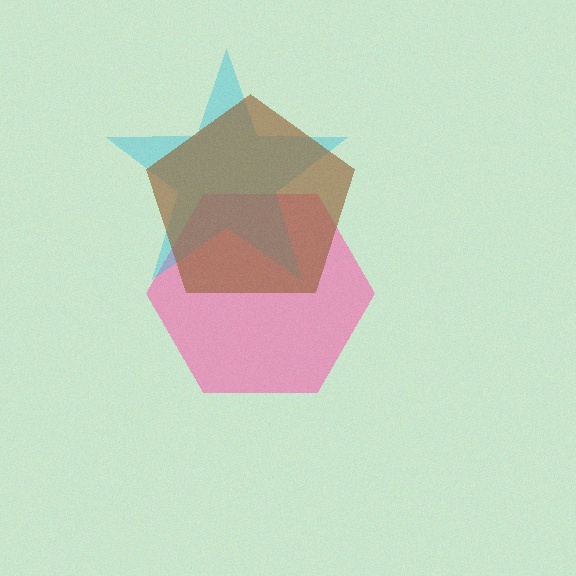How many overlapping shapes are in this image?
There are 3 overlapping shapes in the image.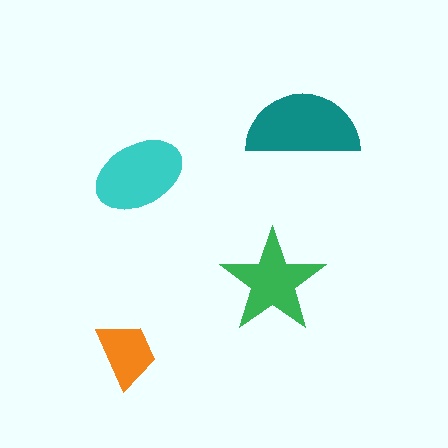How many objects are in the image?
There are 4 objects in the image.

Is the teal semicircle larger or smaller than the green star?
Larger.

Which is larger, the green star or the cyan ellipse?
The cyan ellipse.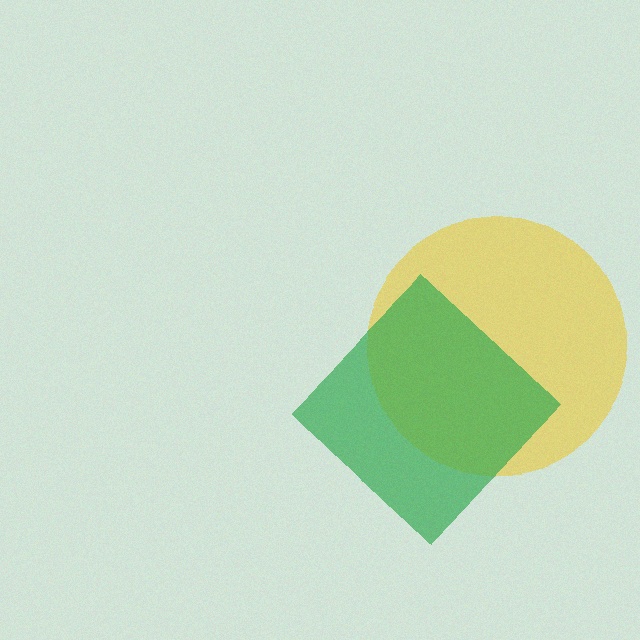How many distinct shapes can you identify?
There are 2 distinct shapes: a yellow circle, a green diamond.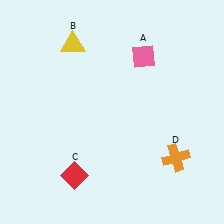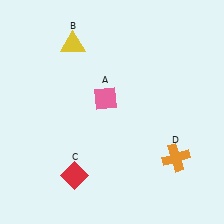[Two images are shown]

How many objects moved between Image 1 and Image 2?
1 object moved between the two images.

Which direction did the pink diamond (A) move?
The pink diamond (A) moved down.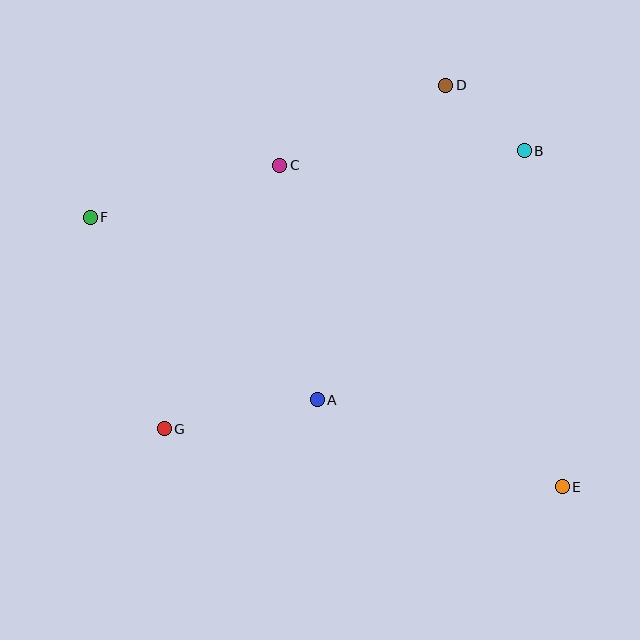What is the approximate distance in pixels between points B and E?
The distance between B and E is approximately 338 pixels.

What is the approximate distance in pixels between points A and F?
The distance between A and F is approximately 291 pixels.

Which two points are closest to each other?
Points B and D are closest to each other.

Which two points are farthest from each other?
Points E and F are farthest from each other.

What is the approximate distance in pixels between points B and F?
The distance between B and F is approximately 439 pixels.